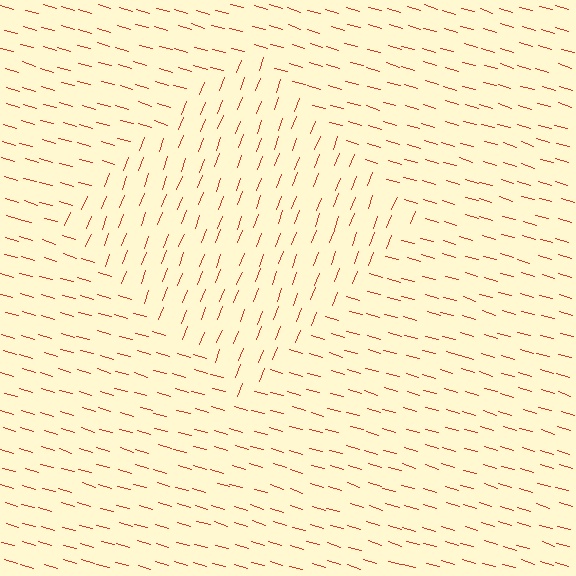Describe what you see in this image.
The image is filled with small red line segments. A diamond region in the image has lines oriented differently from the surrounding lines, creating a visible texture boundary.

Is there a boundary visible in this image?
Yes, there is a texture boundary formed by a change in line orientation.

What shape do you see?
I see a diamond.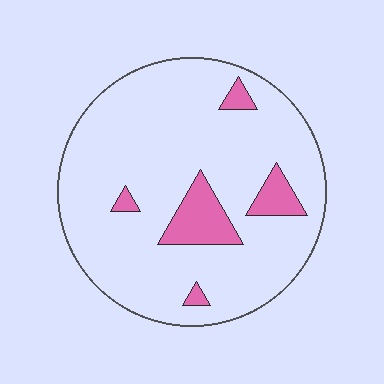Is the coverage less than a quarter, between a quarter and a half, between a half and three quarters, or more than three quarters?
Less than a quarter.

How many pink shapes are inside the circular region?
5.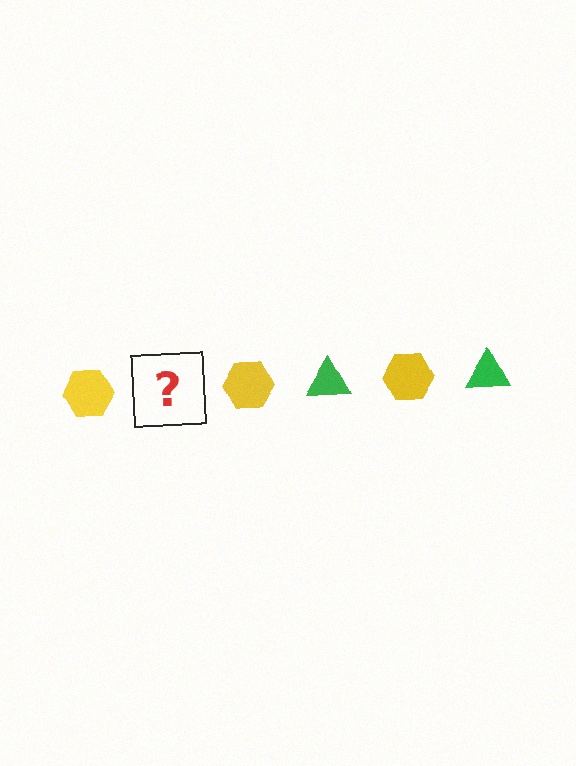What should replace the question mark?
The question mark should be replaced with a green triangle.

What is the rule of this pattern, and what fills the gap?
The rule is that the pattern alternates between yellow hexagon and green triangle. The gap should be filled with a green triangle.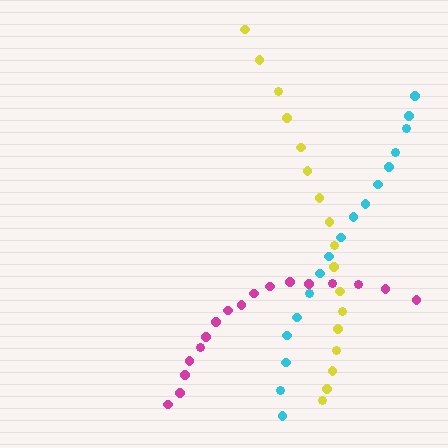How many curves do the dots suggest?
There are 3 distinct paths.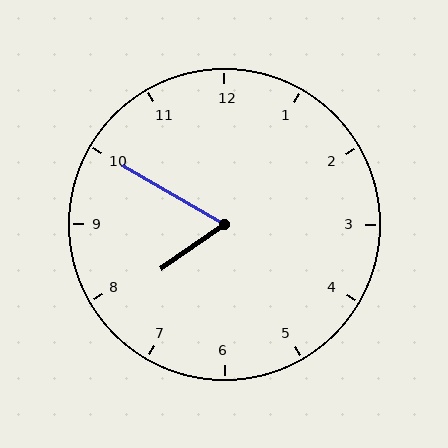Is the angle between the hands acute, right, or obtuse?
It is acute.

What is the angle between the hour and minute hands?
Approximately 65 degrees.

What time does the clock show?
7:50.